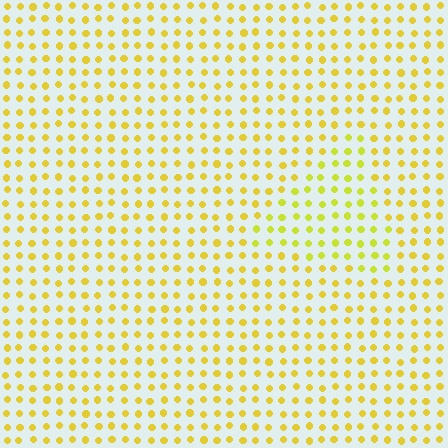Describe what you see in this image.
The image is filled with small yellow elements in a uniform arrangement. A triangle-shaped region is visible where the elements are tinted to a slightly different hue, forming a subtle color boundary.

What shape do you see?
I see a triangle.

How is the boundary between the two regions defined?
The boundary is defined purely by a slight shift in hue (about 17 degrees). Spacing, size, and orientation are identical on both sides.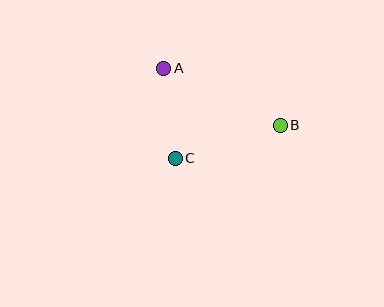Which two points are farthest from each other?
Points A and B are farthest from each other.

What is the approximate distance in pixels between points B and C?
The distance between B and C is approximately 110 pixels.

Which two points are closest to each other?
Points A and C are closest to each other.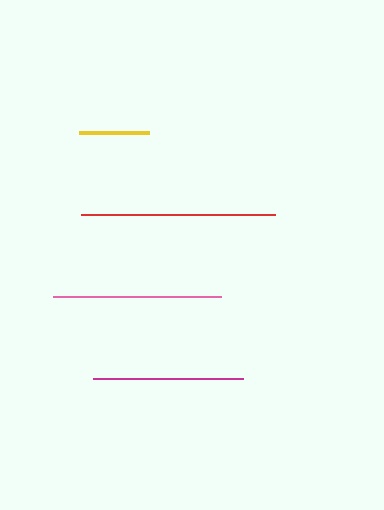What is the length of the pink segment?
The pink segment is approximately 167 pixels long.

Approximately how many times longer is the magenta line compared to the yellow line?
The magenta line is approximately 2.1 times the length of the yellow line.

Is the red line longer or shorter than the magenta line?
The red line is longer than the magenta line.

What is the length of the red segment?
The red segment is approximately 194 pixels long.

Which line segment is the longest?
The red line is the longest at approximately 194 pixels.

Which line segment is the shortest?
The yellow line is the shortest at approximately 70 pixels.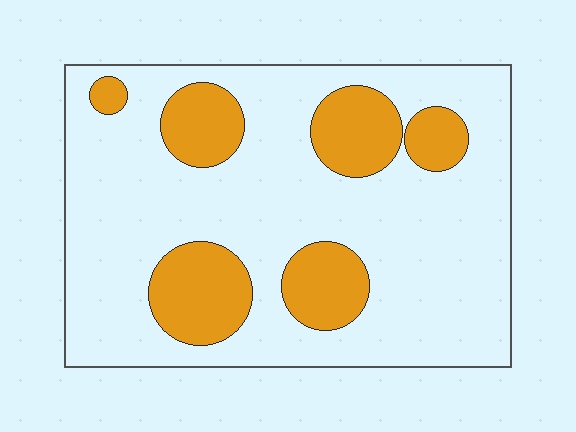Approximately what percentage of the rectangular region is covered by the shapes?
Approximately 25%.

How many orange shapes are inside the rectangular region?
6.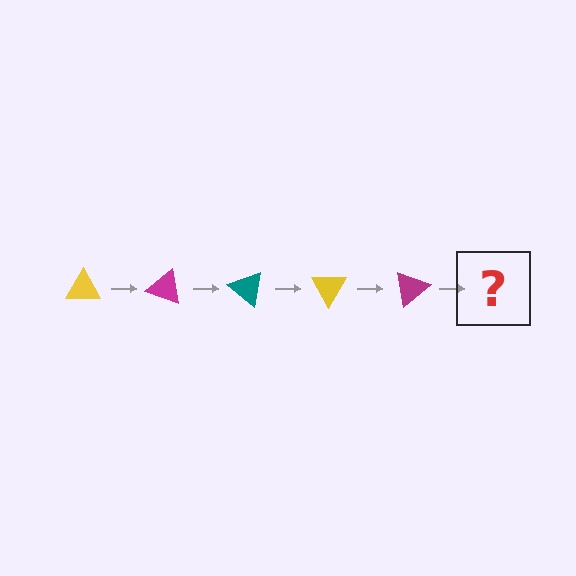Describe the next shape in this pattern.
It should be a teal triangle, rotated 100 degrees from the start.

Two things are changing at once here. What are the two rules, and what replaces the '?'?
The two rules are that it rotates 20 degrees each step and the color cycles through yellow, magenta, and teal. The '?' should be a teal triangle, rotated 100 degrees from the start.